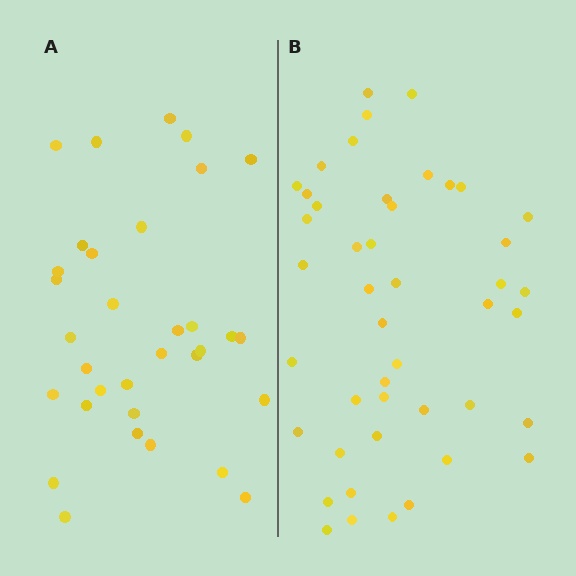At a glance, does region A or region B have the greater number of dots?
Region B (the right region) has more dots.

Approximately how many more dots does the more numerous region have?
Region B has roughly 12 or so more dots than region A.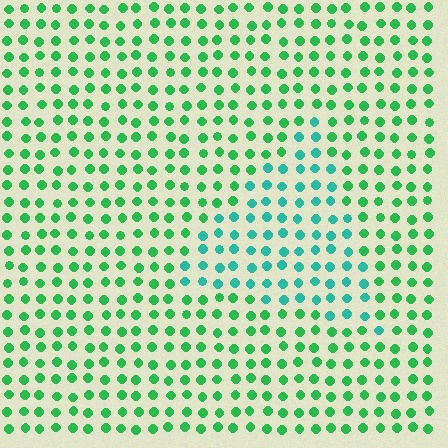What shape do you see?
I see a triangle.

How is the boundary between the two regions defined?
The boundary is defined purely by a slight shift in hue (about 35 degrees). Spacing, size, and orientation are identical on both sides.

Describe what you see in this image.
The image is filled with small green elements in a uniform arrangement. A triangle-shaped region is visible where the elements are tinted to a slightly different hue, forming a subtle color boundary.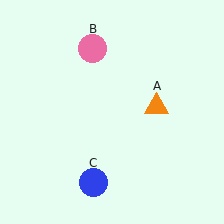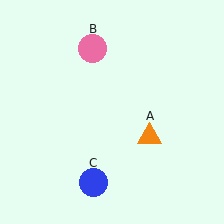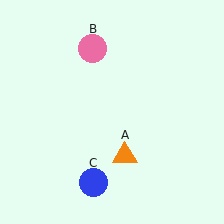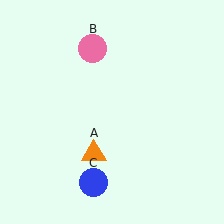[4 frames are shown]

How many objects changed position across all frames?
1 object changed position: orange triangle (object A).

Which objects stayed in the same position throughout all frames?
Pink circle (object B) and blue circle (object C) remained stationary.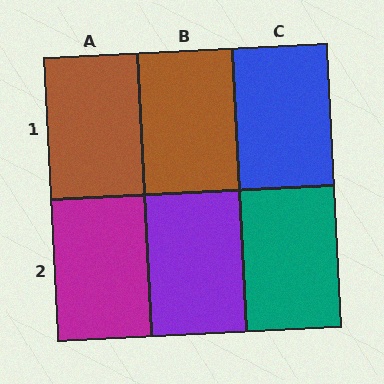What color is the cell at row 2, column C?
Teal.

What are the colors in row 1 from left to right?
Brown, brown, blue.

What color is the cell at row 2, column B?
Purple.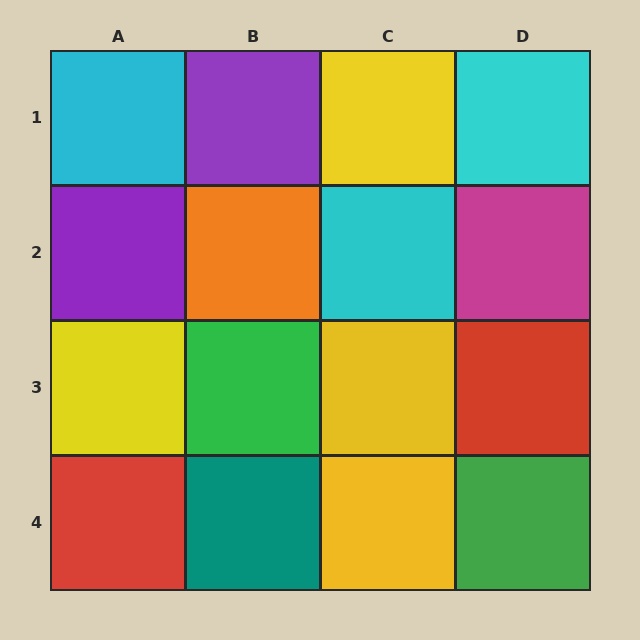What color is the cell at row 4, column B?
Teal.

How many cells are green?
2 cells are green.